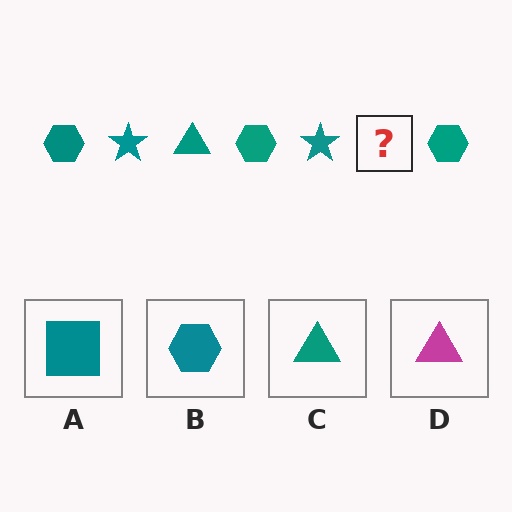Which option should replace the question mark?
Option C.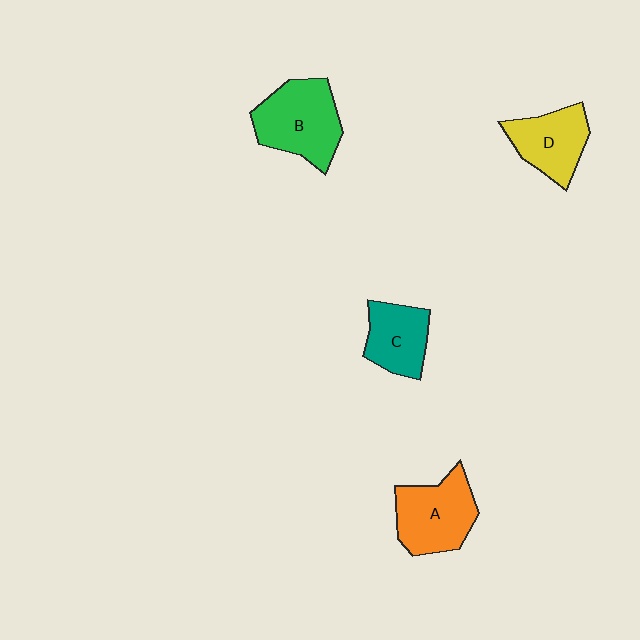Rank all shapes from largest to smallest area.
From largest to smallest: B (green), A (orange), D (yellow), C (teal).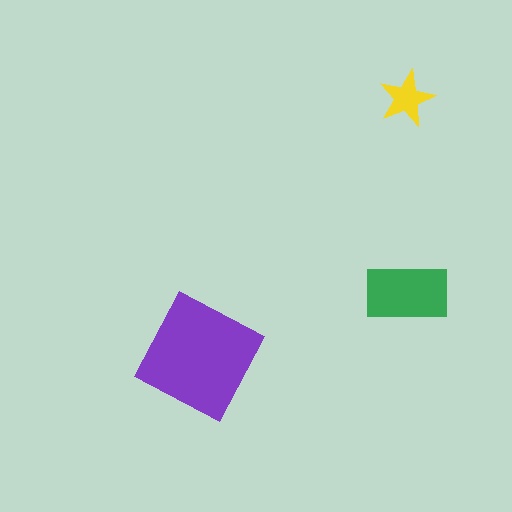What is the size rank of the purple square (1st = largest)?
1st.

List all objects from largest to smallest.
The purple square, the green rectangle, the yellow star.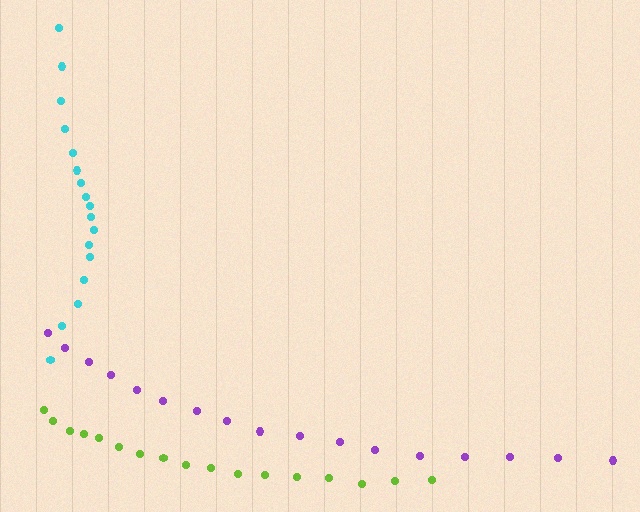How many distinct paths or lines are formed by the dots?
There are 3 distinct paths.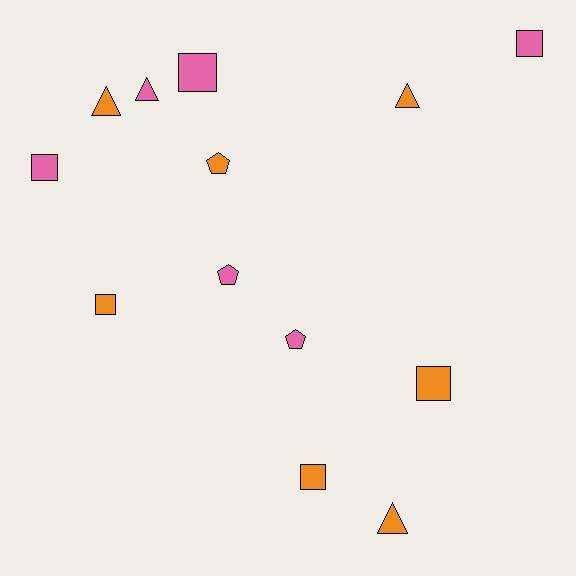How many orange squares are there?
There are 3 orange squares.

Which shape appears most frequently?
Square, with 6 objects.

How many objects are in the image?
There are 13 objects.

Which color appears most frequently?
Orange, with 7 objects.